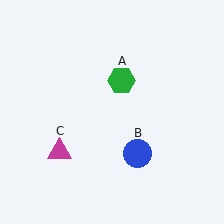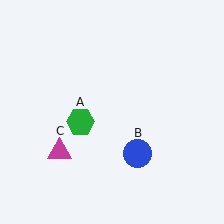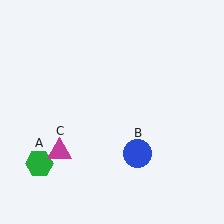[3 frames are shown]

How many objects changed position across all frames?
1 object changed position: green hexagon (object A).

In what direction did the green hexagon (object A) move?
The green hexagon (object A) moved down and to the left.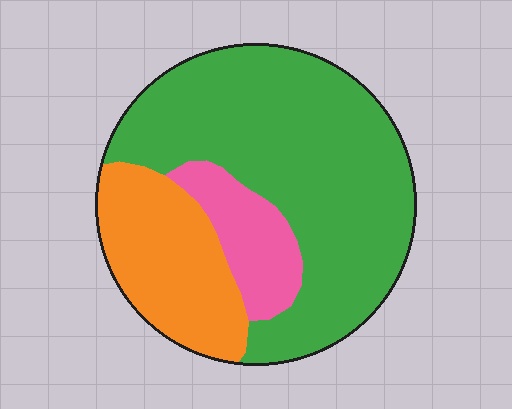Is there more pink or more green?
Green.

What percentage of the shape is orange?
Orange takes up less than a quarter of the shape.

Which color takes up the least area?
Pink, at roughly 15%.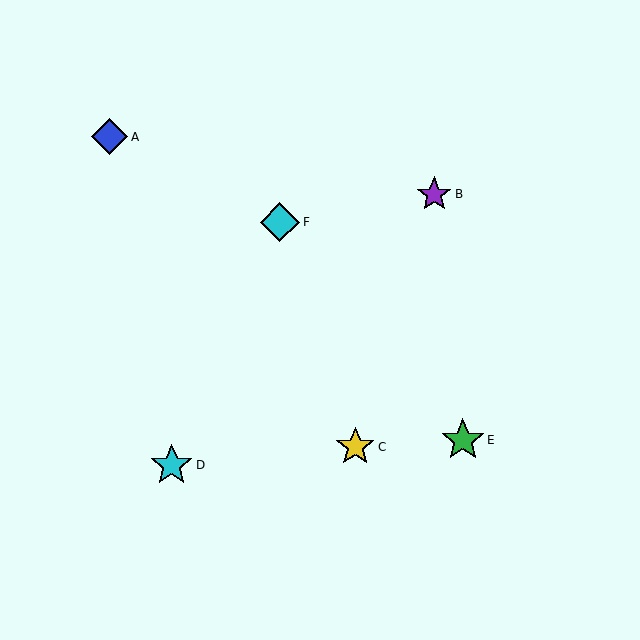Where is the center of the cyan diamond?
The center of the cyan diamond is at (280, 222).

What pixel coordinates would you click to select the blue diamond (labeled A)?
Click at (110, 137) to select the blue diamond A.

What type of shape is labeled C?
Shape C is a yellow star.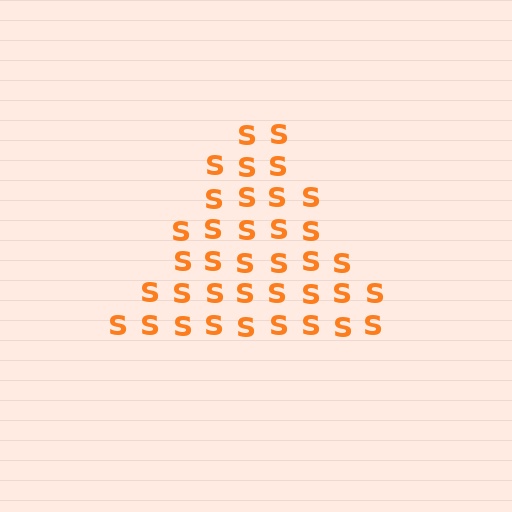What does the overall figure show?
The overall figure shows a triangle.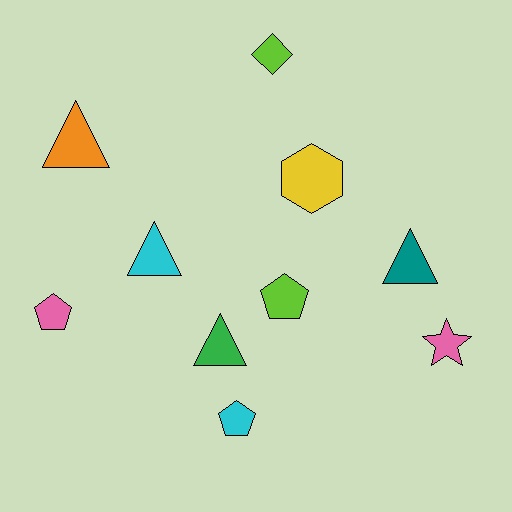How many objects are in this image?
There are 10 objects.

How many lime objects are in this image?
There are 2 lime objects.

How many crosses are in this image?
There are no crosses.